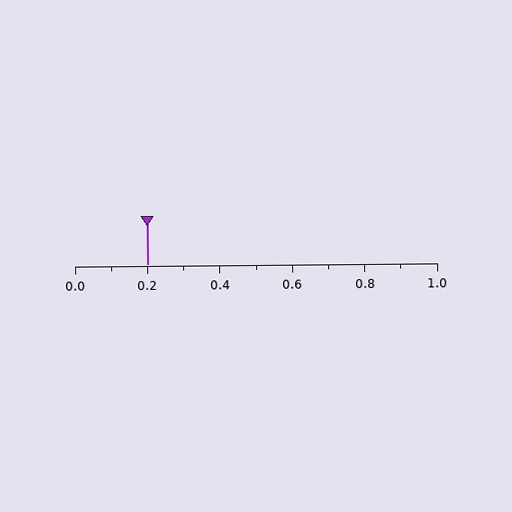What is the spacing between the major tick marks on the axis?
The major ticks are spaced 0.2 apart.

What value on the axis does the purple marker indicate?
The marker indicates approximately 0.2.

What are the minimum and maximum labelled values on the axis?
The axis runs from 0.0 to 1.0.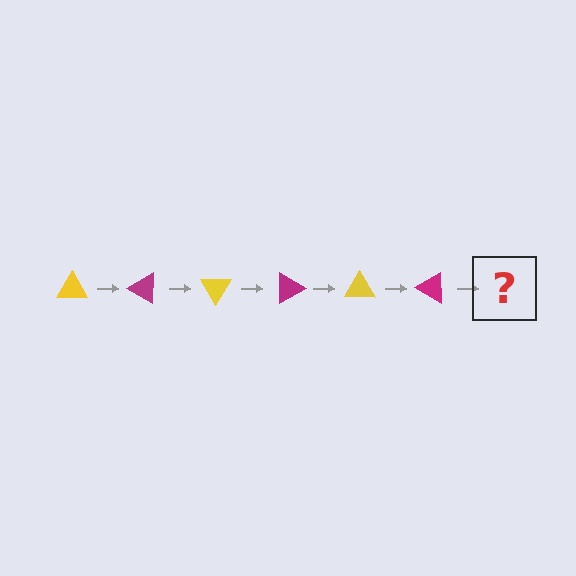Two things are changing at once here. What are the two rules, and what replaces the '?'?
The two rules are that it rotates 30 degrees each step and the color cycles through yellow and magenta. The '?' should be a yellow triangle, rotated 180 degrees from the start.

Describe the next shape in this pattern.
It should be a yellow triangle, rotated 180 degrees from the start.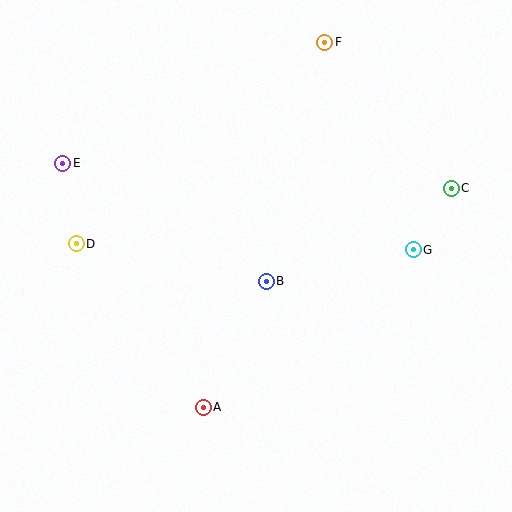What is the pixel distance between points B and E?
The distance between B and E is 235 pixels.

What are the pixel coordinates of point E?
Point E is at (63, 163).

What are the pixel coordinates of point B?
Point B is at (266, 281).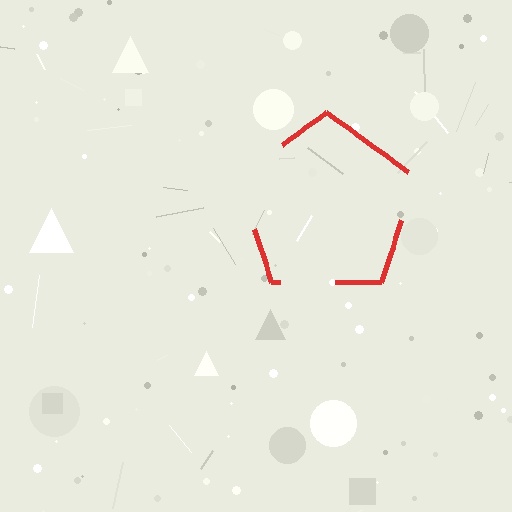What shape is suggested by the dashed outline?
The dashed outline suggests a pentagon.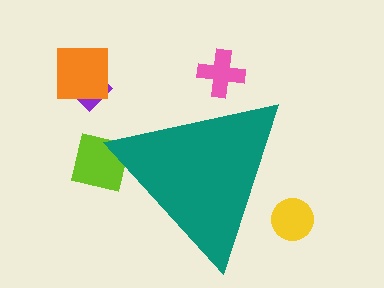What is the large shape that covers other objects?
A teal triangle.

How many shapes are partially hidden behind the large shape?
3 shapes are partially hidden.